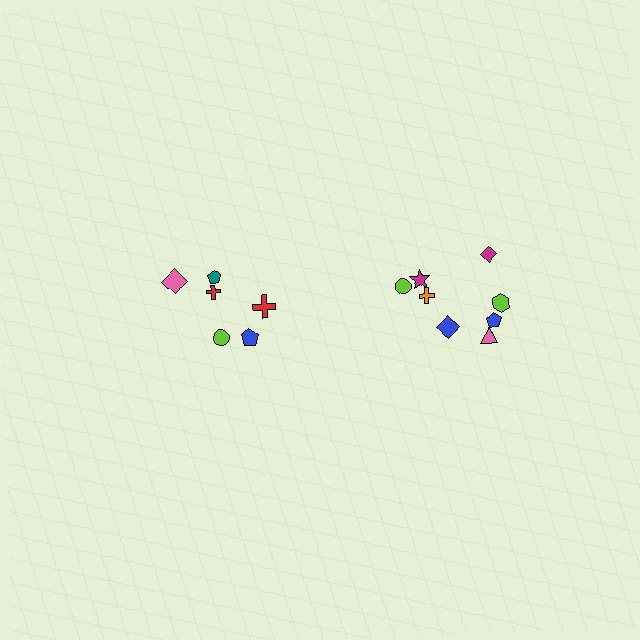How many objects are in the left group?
There are 6 objects.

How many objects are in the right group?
There are 8 objects.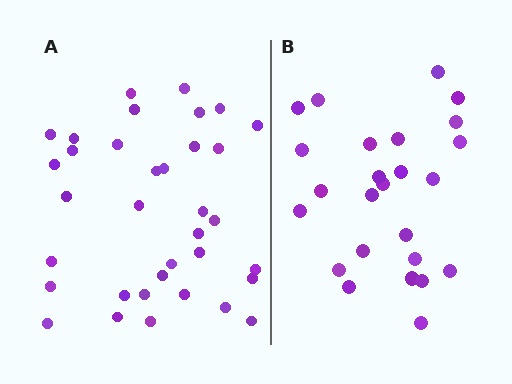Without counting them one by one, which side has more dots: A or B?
Region A (the left region) has more dots.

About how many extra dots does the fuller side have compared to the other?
Region A has roughly 10 or so more dots than region B.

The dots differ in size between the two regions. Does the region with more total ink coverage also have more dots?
No. Region B has more total ink coverage because its dots are larger, but region A actually contains more individual dots. Total area can be misleading — the number of items is what matters here.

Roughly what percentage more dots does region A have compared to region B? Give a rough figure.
About 40% more.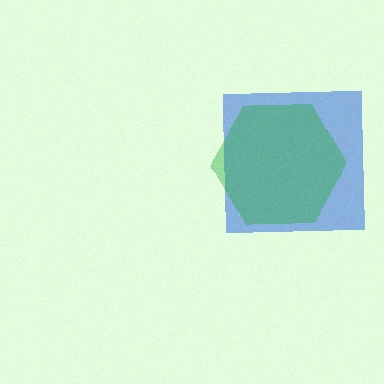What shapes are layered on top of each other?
The layered shapes are: a blue square, a green hexagon.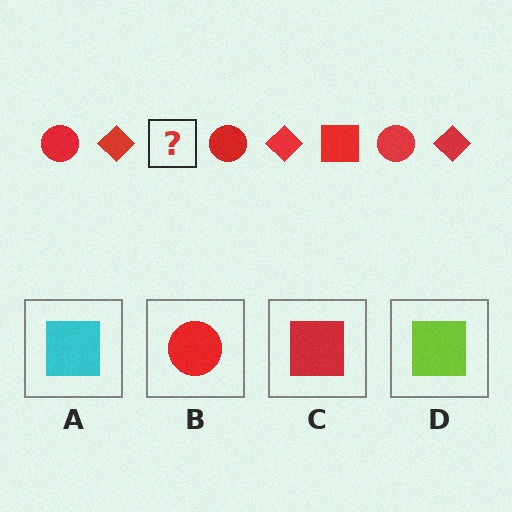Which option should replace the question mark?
Option C.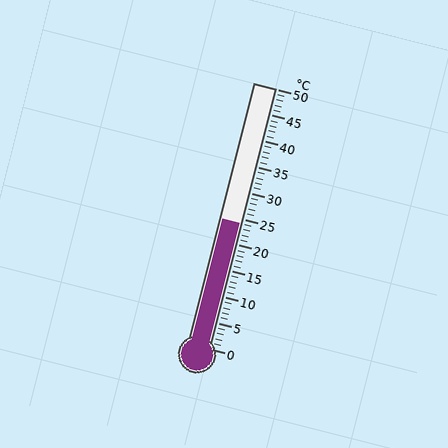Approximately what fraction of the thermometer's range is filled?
The thermometer is filled to approximately 50% of its range.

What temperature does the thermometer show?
The thermometer shows approximately 24°C.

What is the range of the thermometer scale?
The thermometer scale ranges from 0°C to 50°C.